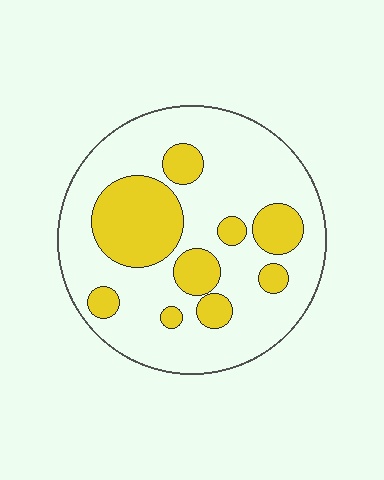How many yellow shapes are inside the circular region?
9.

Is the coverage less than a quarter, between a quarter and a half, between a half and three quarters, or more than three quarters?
Between a quarter and a half.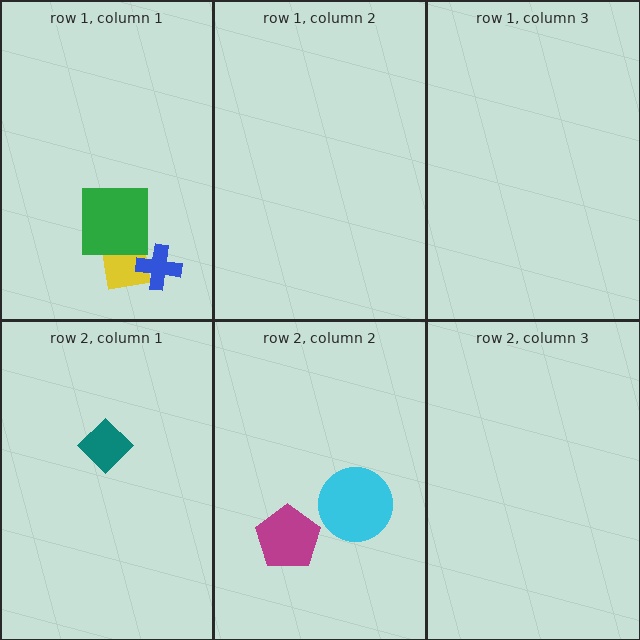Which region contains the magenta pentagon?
The row 2, column 2 region.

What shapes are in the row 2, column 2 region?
The cyan circle, the magenta pentagon.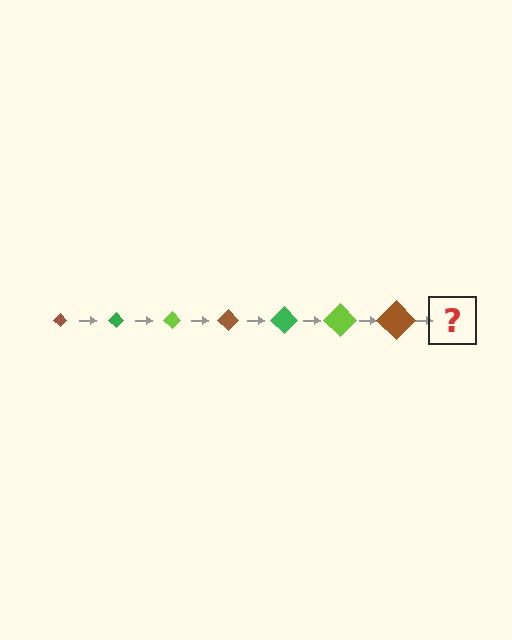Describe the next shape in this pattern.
It should be a green diamond, larger than the previous one.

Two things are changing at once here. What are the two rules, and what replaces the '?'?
The two rules are that the diamond grows larger each step and the color cycles through brown, green, and lime. The '?' should be a green diamond, larger than the previous one.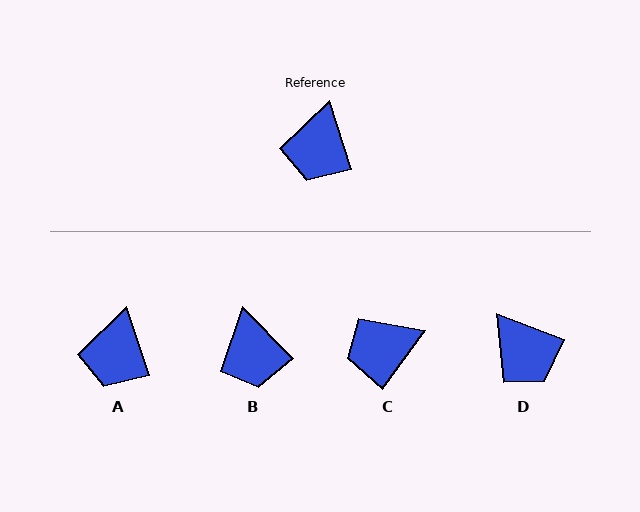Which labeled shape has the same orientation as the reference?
A.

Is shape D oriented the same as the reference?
No, it is off by about 51 degrees.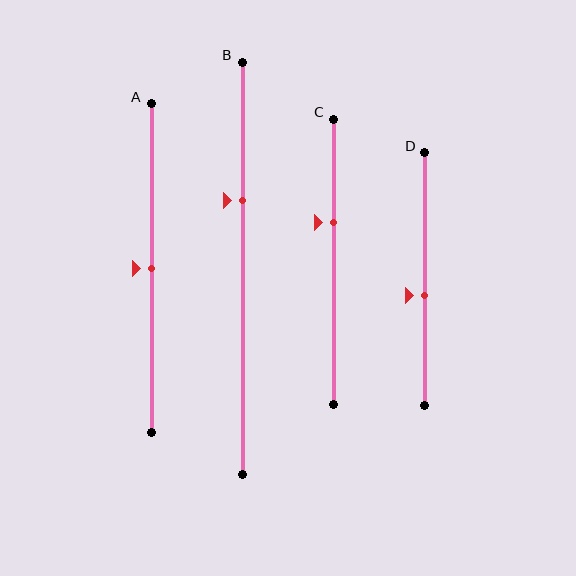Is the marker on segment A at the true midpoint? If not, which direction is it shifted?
Yes, the marker on segment A is at the true midpoint.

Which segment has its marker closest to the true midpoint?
Segment A has its marker closest to the true midpoint.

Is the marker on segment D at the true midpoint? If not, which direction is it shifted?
No, the marker on segment D is shifted downward by about 6% of the segment length.